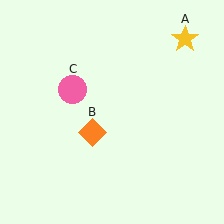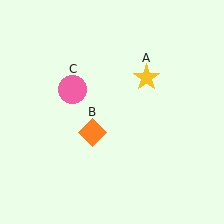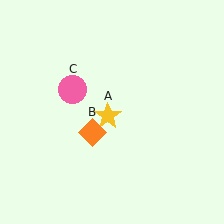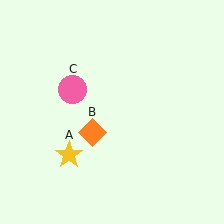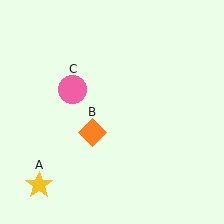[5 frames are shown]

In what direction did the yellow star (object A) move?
The yellow star (object A) moved down and to the left.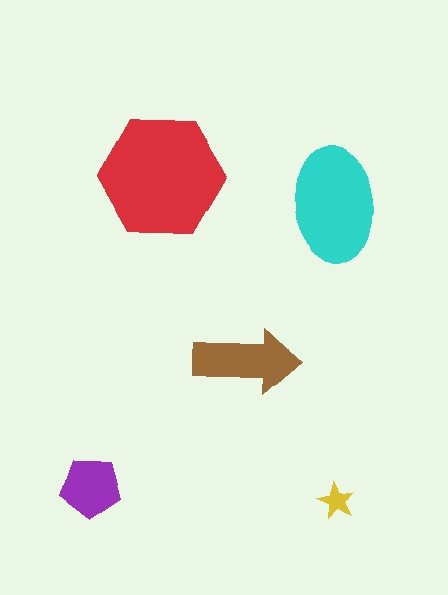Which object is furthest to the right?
The yellow star is rightmost.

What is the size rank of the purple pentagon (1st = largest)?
4th.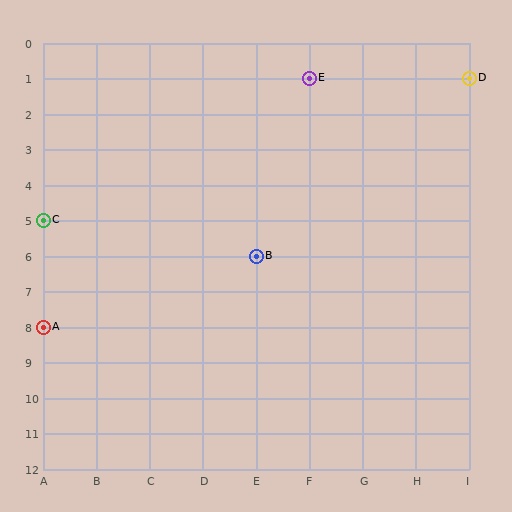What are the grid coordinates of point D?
Point D is at grid coordinates (I, 1).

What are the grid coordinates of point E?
Point E is at grid coordinates (F, 1).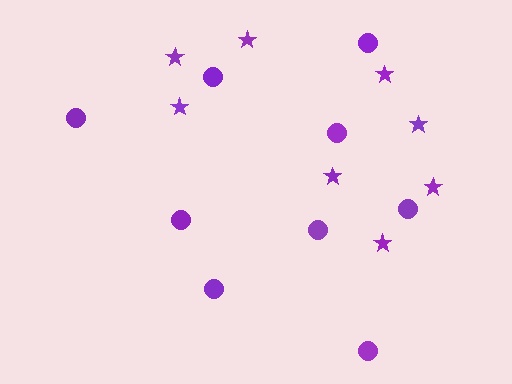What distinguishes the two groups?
There are 2 groups: one group of circles (9) and one group of stars (8).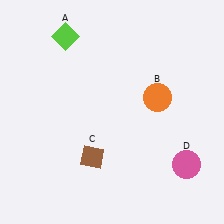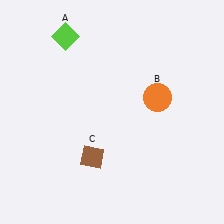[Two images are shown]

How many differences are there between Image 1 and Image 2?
There is 1 difference between the two images.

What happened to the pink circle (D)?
The pink circle (D) was removed in Image 2. It was in the bottom-right area of Image 1.